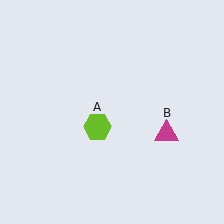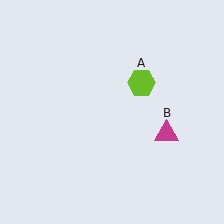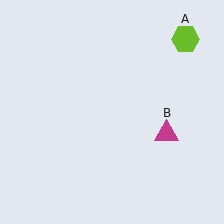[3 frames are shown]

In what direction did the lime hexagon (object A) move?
The lime hexagon (object A) moved up and to the right.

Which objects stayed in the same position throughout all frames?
Magenta triangle (object B) remained stationary.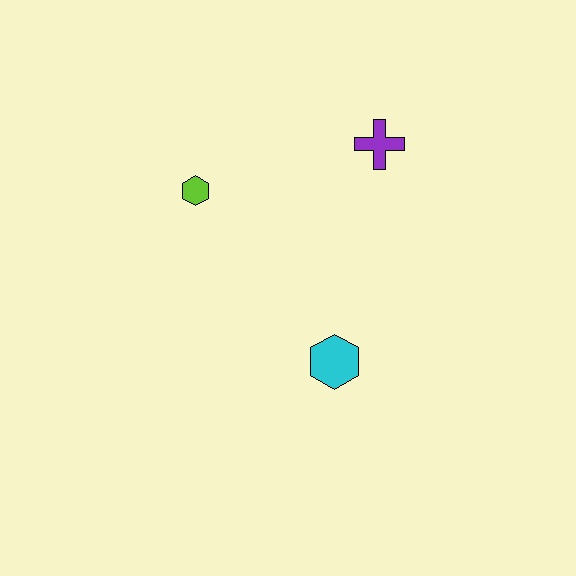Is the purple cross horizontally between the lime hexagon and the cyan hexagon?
No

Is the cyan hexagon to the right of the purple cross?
No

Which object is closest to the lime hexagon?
The purple cross is closest to the lime hexagon.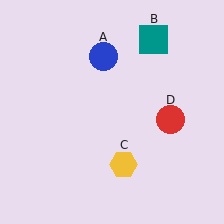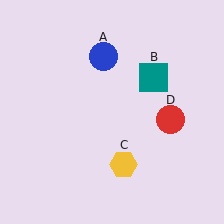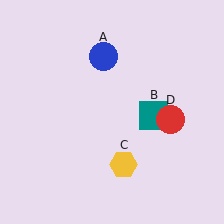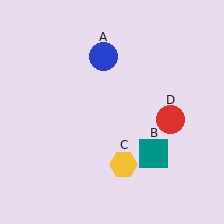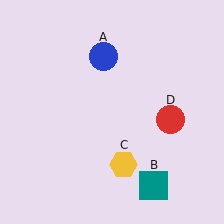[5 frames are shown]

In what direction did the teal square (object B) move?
The teal square (object B) moved down.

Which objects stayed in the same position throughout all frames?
Blue circle (object A) and yellow hexagon (object C) and red circle (object D) remained stationary.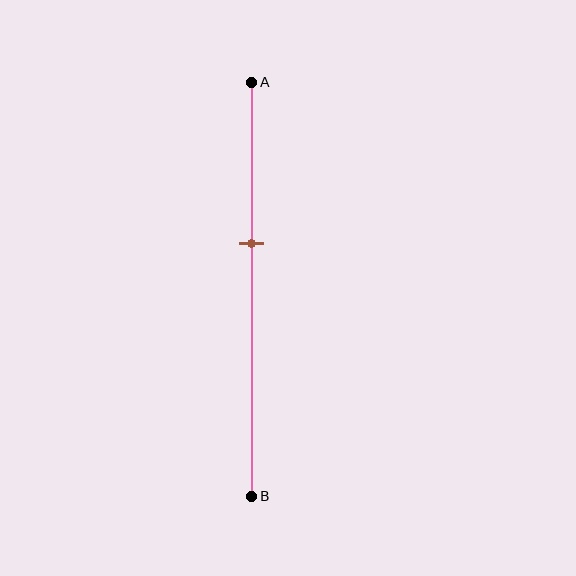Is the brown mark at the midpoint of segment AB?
No, the mark is at about 40% from A, not at the 50% midpoint.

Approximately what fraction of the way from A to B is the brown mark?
The brown mark is approximately 40% of the way from A to B.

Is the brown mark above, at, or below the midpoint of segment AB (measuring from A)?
The brown mark is above the midpoint of segment AB.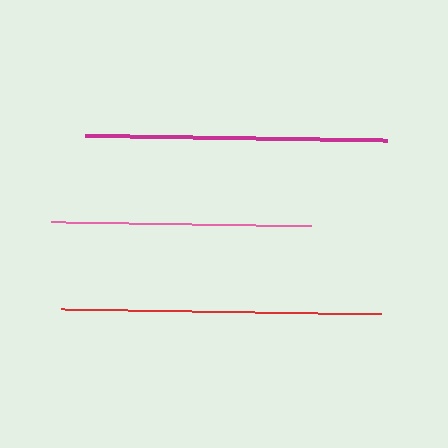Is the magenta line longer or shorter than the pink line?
The magenta line is longer than the pink line.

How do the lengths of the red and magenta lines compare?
The red and magenta lines are approximately the same length.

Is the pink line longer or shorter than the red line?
The red line is longer than the pink line.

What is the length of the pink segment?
The pink segment is approximately 260 pixels long.